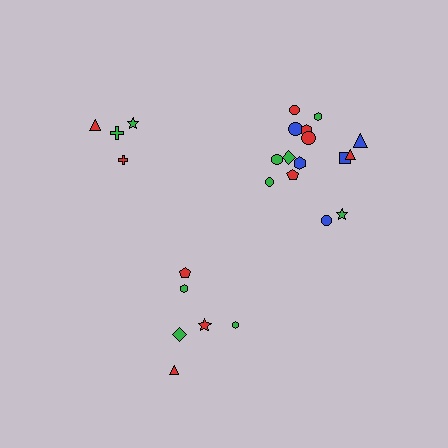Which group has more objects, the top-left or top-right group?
The top-right group.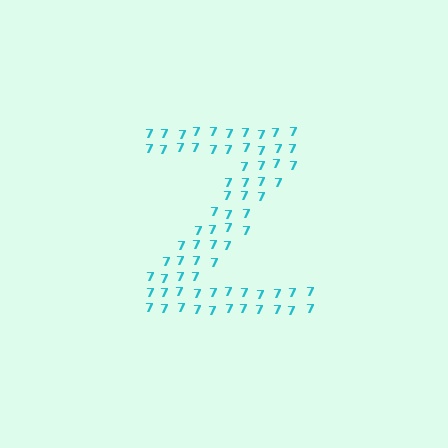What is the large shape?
The large shape is the letter Z.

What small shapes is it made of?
It is made of small digit 7's.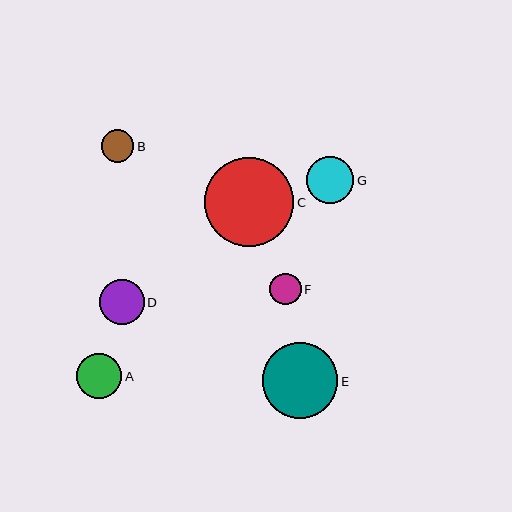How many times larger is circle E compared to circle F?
Circle E is approximately 2.4 times the size of circle F.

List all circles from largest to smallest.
From largest to smallest: C, E, G, A, D, B, F.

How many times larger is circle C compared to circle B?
Circle C is approximately 2.7 times the size of circle B.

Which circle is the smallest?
Circle F is the smallest with a size of approximately 31 pixels.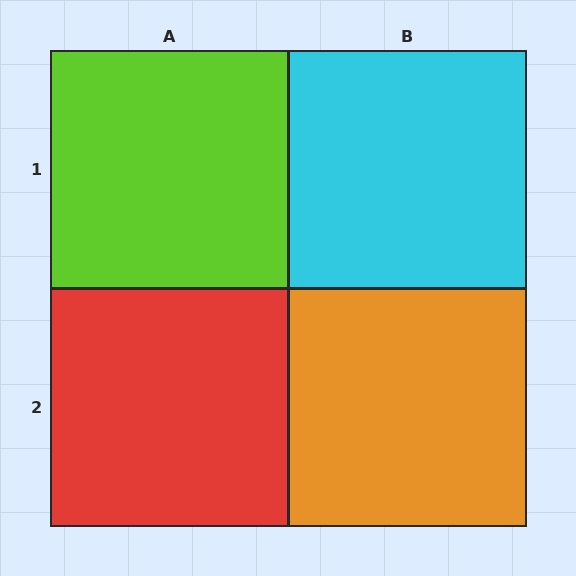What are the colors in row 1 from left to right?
Lime, cyan.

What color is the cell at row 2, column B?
Orange.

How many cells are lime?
1 cell is lime.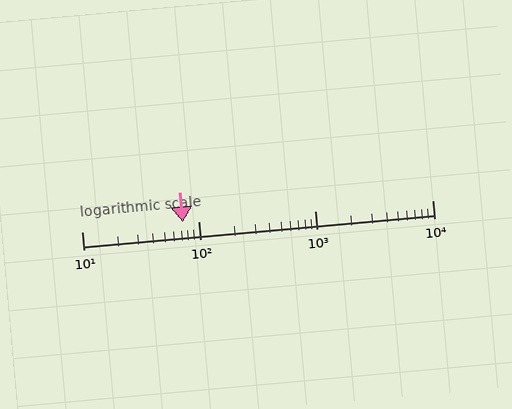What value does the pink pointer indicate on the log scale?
The pointer indicates approximately 73.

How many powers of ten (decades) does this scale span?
The scale spans 3 decades, from 10 to 10000.